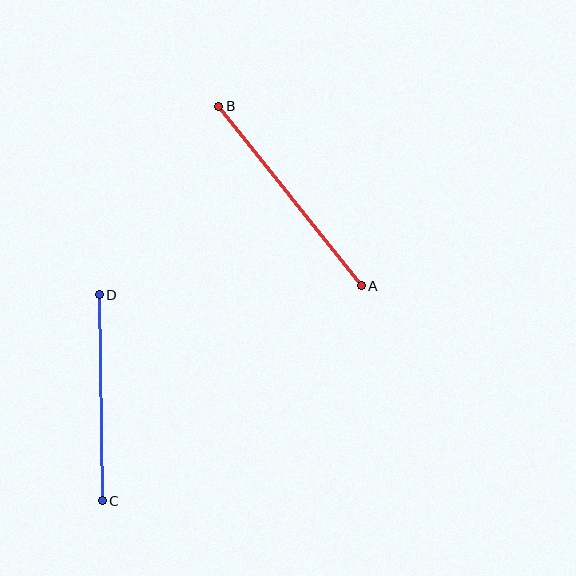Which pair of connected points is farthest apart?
Points A and B are farthest apart.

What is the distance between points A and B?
The distance is approximately 229 pixels.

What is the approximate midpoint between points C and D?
The midpoint is at approximately (101, 398) pixels.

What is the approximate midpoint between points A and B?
The midpoint is at approximately (290, 196) pixels.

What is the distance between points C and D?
The distance is approximately 206 pixels.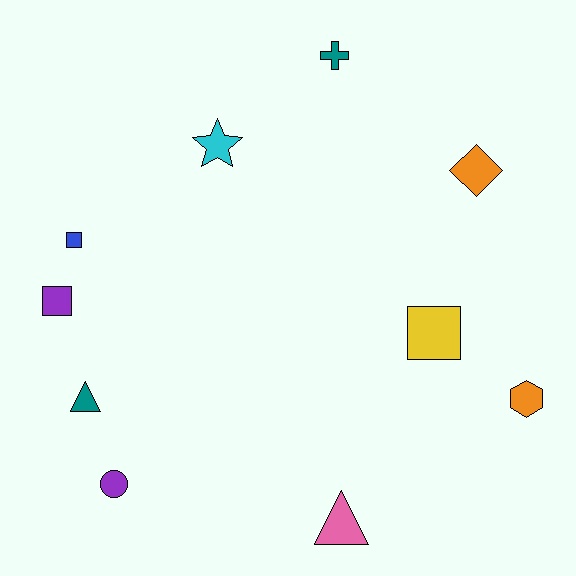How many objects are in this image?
There are 10 objects.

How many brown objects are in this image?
There are no brown objects.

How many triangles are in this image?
There are 2 triangles.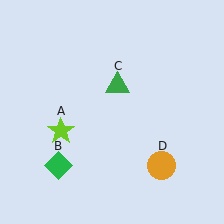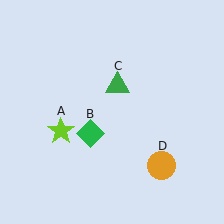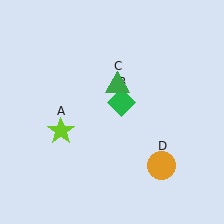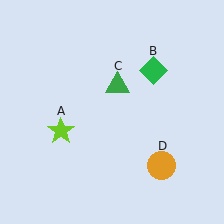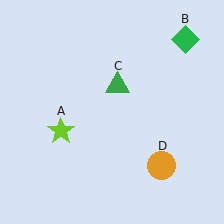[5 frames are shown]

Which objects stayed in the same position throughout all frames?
Lime star (object A) and green triangle (object C) and orange circle (object D) remained stationary.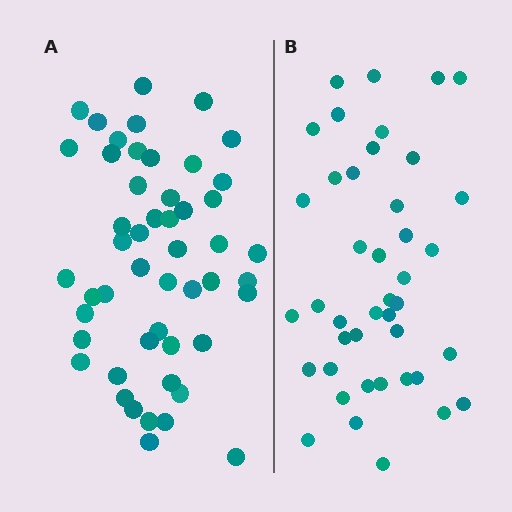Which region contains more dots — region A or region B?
Region A (the left region) has more dots.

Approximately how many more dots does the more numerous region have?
Region A has roughly 8 or so more dots than region B.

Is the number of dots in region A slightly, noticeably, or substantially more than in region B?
Region A has only slightly more — the two regions are fairly close. The ratio is roughly 1.2 to 1.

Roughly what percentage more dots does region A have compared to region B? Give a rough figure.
About 20% more.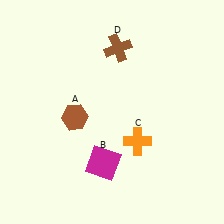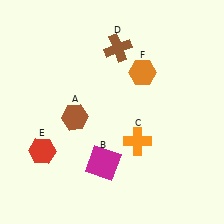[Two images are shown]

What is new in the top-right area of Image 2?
An orange hexagon (F) was added in the top-right area of Image 2.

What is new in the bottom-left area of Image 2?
A red hexagon (E) was added in the bottom-left area of Image 2.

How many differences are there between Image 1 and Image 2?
There are 2 differences between the two images.